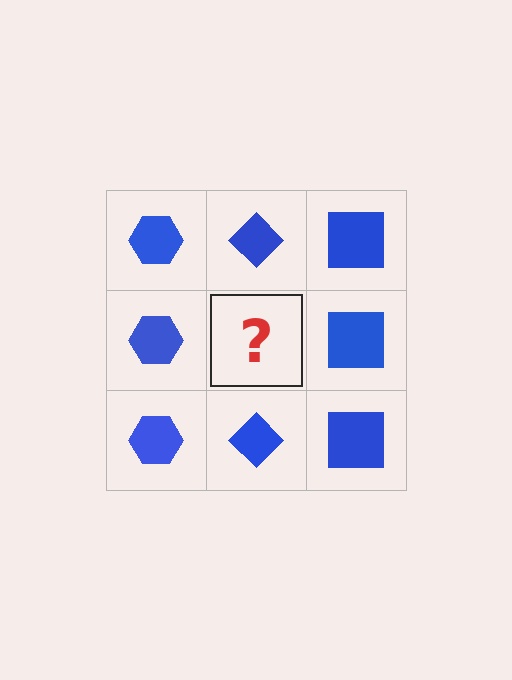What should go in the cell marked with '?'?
The missing cell should contain a blue diamond.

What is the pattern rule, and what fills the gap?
The rule is that each column has a consistent shape. The gap should be filled with a blue diamond.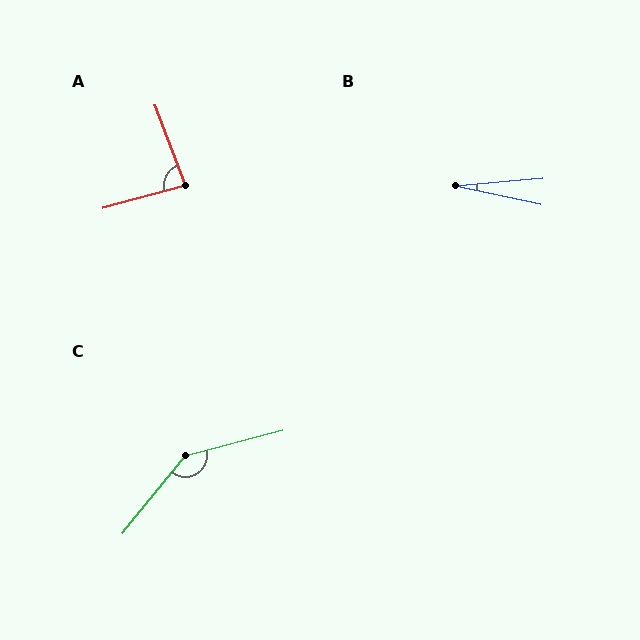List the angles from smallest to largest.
B (17°), A (84°), C (143°).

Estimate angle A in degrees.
Approximately 84 degrees.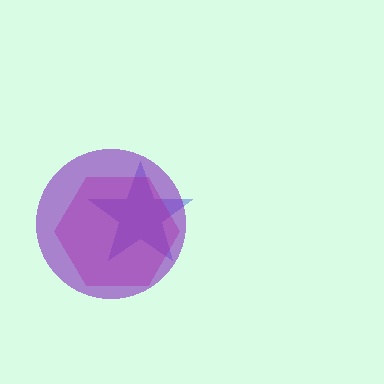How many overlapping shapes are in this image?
There are 3 overlapping shapes in the image.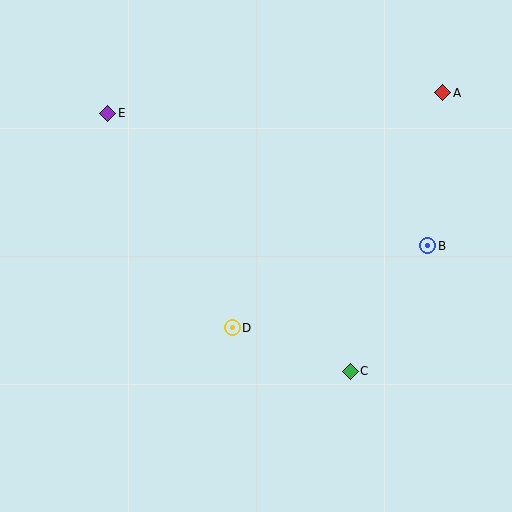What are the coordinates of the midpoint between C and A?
The midpoint between C and A is at (396, 232).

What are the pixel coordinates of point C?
Point C is at (350, 371).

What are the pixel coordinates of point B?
Point B is at (428, 246).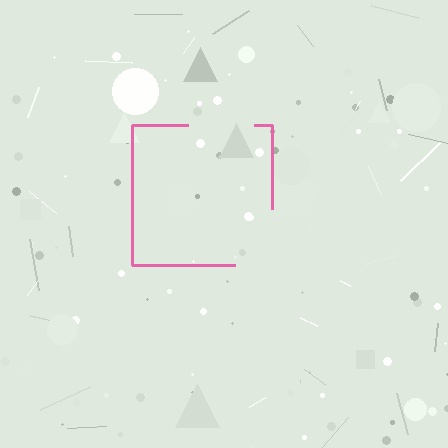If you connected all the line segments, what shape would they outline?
They would outline a square.